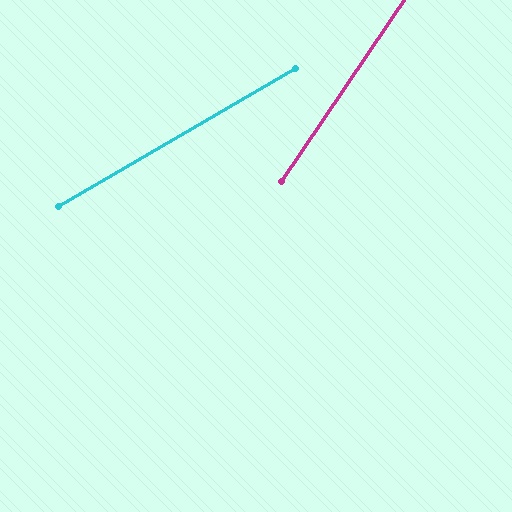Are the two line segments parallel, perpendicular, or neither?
Neither parallel nor perpendicular — they differ by about 26°.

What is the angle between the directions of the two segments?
Approximately 26 degrees.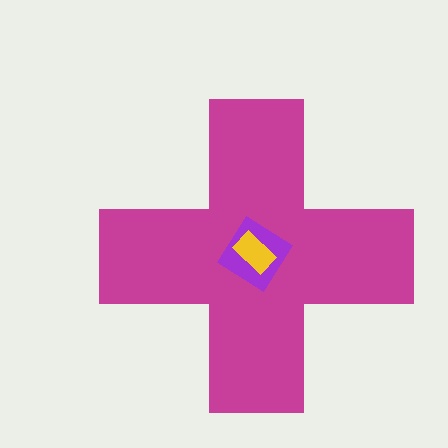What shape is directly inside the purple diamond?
The yellow rectangle.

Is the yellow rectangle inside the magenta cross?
Yes.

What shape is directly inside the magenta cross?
The purple diamond.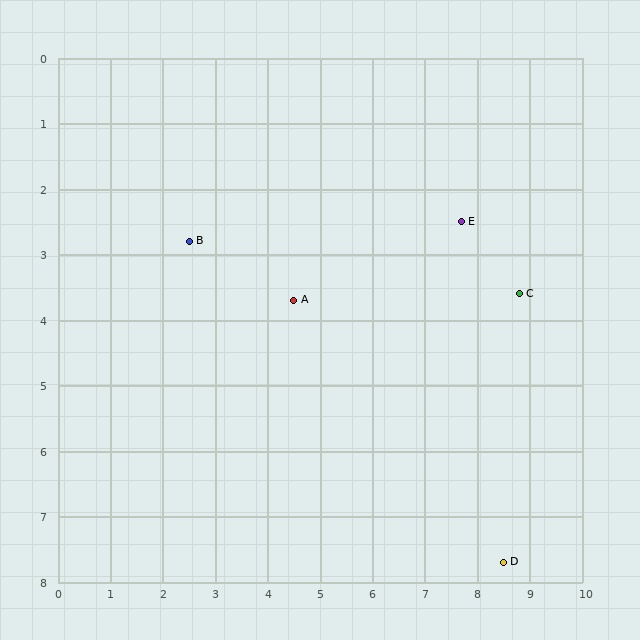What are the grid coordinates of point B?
Point B is at approximately (2.5, 2.8).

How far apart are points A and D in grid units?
Points A and D are about 5.7 grid units apart.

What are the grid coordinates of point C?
Point C is at approximately (8.8, 3.6).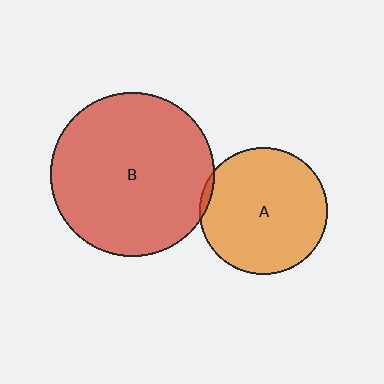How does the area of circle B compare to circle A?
Approximately 1.7 times.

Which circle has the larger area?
Circle B (red).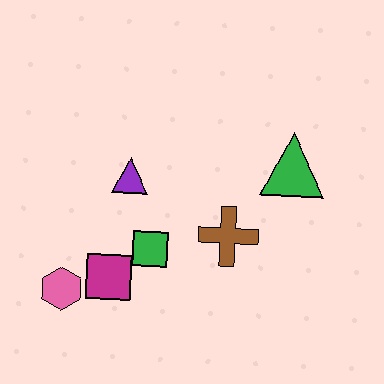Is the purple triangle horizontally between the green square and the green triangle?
No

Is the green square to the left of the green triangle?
Yes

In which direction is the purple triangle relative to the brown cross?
The purple triangle is to the left of the brown cross.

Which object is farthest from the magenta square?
The green triangle is farthest from the magenta square.